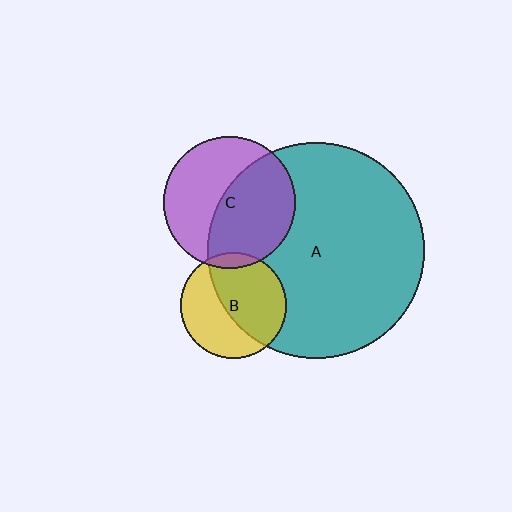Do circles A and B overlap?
Yes.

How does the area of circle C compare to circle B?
Approximately 1.5 times.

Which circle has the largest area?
Circle A (teal).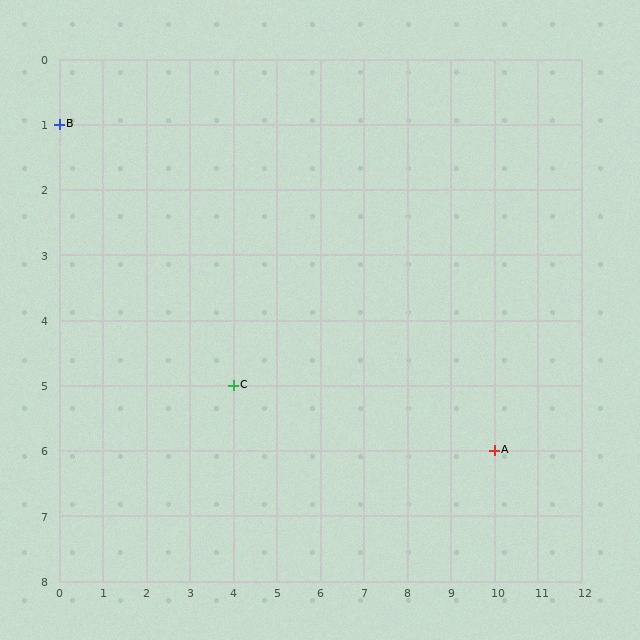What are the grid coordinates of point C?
Point C is at grid coordinates (4, 5).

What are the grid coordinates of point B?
Point B is at grid coordinates (0, 1).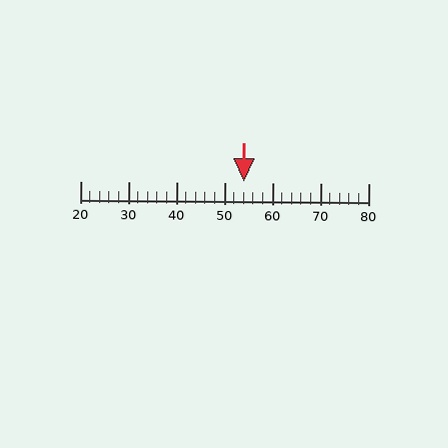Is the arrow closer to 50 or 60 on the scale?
The arrow is closer to 50.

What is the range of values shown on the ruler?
The ruler shows values from 20 to 80.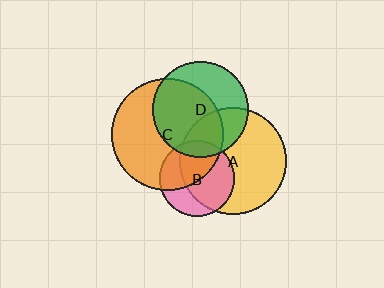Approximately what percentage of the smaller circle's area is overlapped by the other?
Approximately 10%.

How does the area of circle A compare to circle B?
Approximately 2.0 times.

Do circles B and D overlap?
Yes.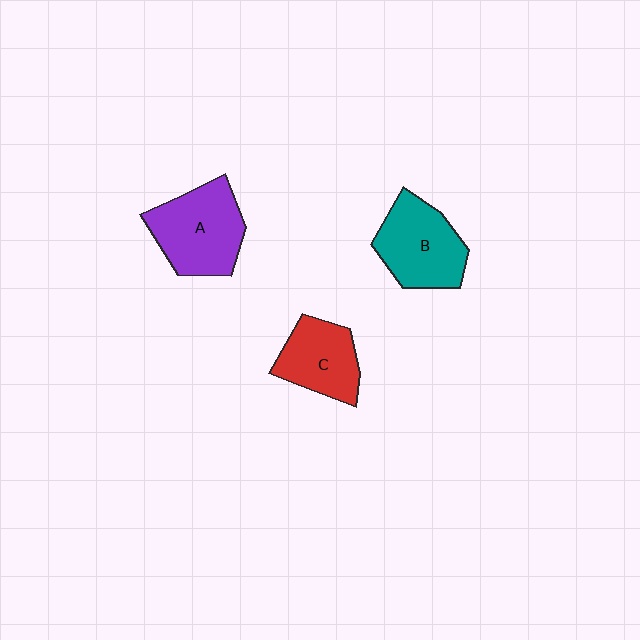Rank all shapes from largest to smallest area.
From largest to smallest: A (purple), B (teal), C (red).